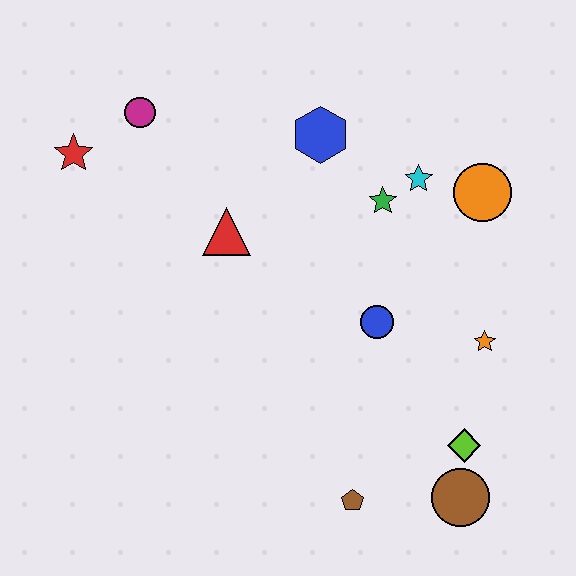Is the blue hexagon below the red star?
No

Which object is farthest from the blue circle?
The red star is farthest from the blue circle.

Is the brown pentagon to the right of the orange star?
No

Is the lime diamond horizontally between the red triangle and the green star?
No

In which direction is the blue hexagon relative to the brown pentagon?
The blue hexagon is above the brown pentagon.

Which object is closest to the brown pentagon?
The brown circle is closest to the brown pentagon.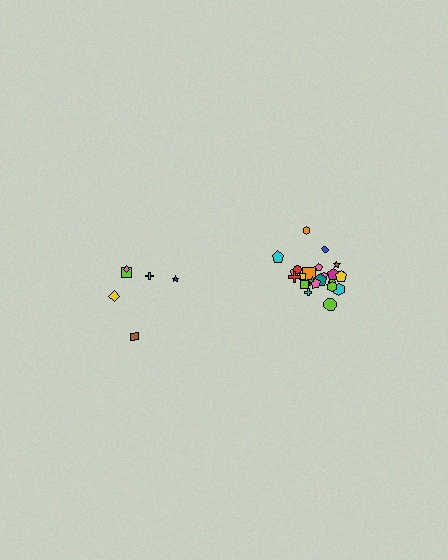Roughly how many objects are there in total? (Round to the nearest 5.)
Roughly 30 objects in total.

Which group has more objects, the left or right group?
The right group.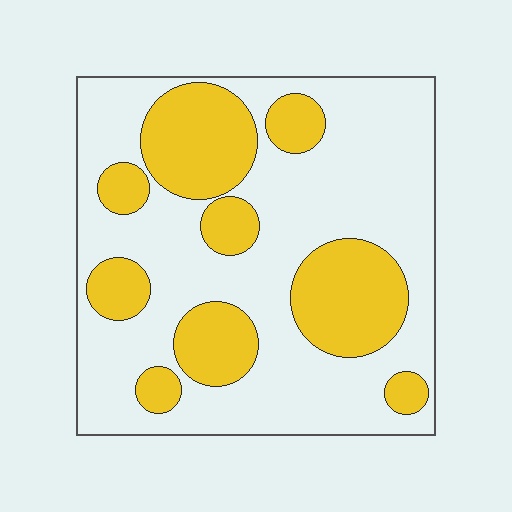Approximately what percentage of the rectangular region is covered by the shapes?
Approximately 35%.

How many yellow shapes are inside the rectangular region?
9.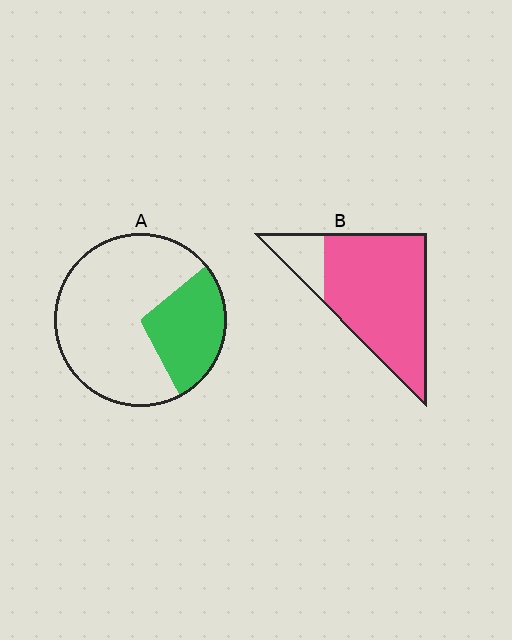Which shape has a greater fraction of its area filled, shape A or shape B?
Shape B.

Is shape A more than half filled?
No.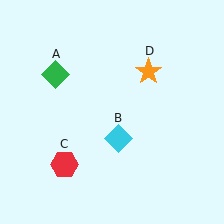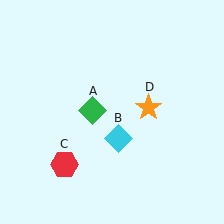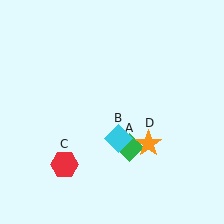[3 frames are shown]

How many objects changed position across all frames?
2 objects changed position: green diamond (object A), orange star (object D).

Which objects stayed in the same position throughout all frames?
Cyan diamond (object B) and red hexagon (object C) remained stationary.